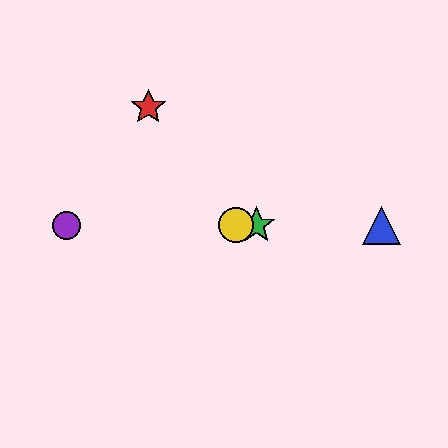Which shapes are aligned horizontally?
The blue triangle, the green star, the yellow circle, the purple circle are aligned horizontally.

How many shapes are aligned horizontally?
4 shapes (the blue triangle, the green star, the yellow circle, the purple circle) are aligned horizontally.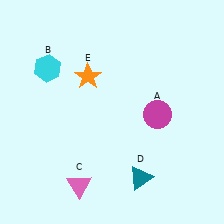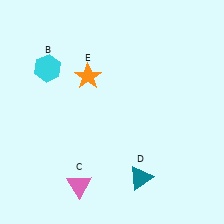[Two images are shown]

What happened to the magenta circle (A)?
The magenta circle (A) was removed in Image 2. It was in the bottom-right area of Image 1.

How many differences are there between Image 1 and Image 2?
There is 1 difference between the two images.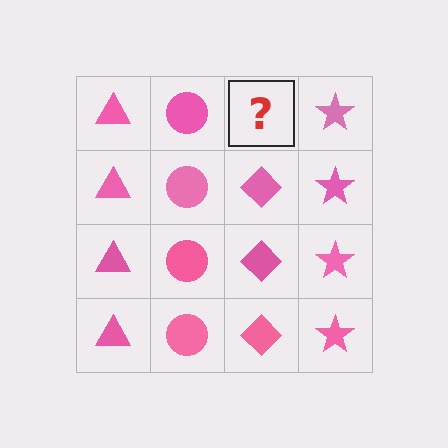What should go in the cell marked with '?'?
The missing cell should contain a pink diamond.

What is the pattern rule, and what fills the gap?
The rule is that each column has a consistent shape. The gap should be filled with a pink diamond.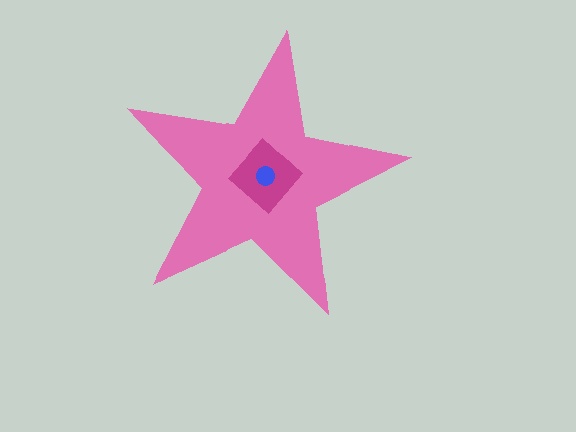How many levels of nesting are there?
3.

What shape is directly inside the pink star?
The magenta diamond.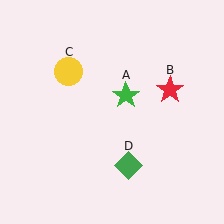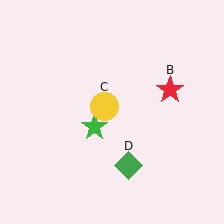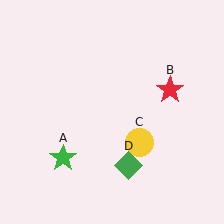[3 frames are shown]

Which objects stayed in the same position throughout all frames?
Red star (object B) and green diamond (object D) remained stationary.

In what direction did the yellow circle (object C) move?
The yellow circle (object C) moved down and to the right.